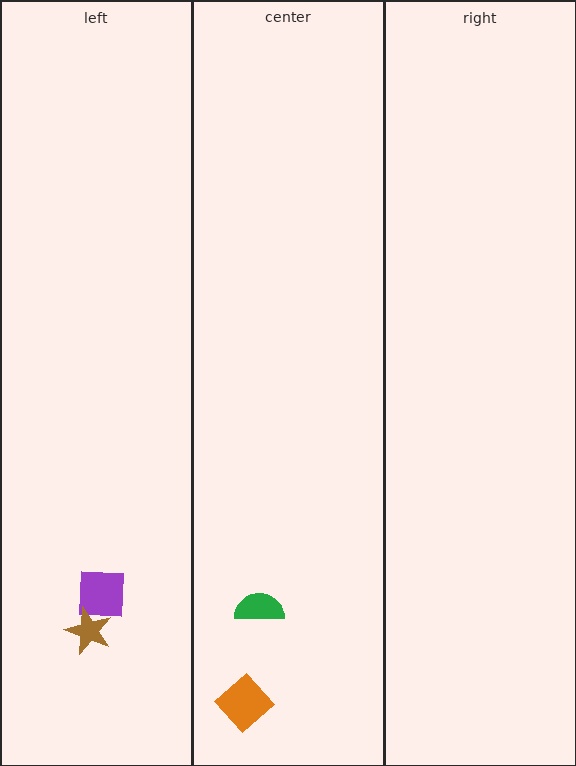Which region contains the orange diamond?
The center region.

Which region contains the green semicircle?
The center region.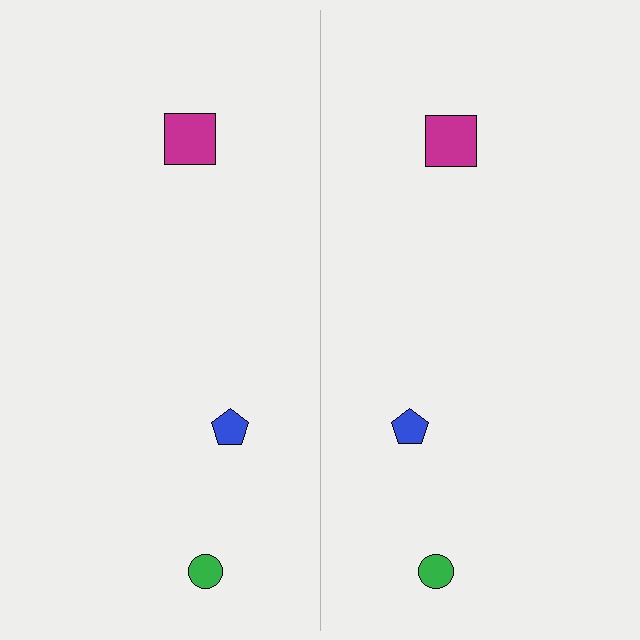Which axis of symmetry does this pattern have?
The pattern has a vertical axis of symmetry running through the center of the image.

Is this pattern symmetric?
Yes, this pattern has bilateral (reflection) symmetry.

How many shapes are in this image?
There are 6 shapes in this image.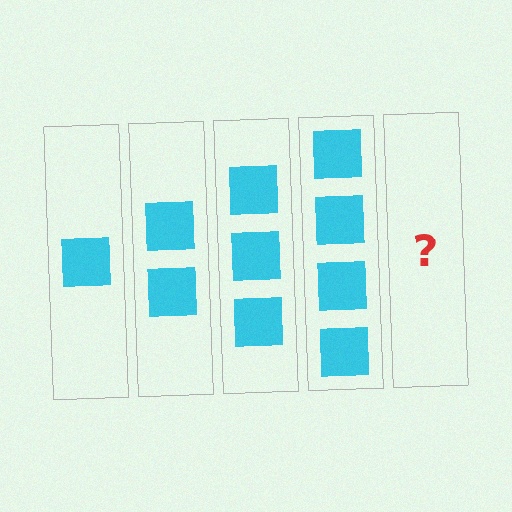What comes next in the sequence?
The next element should be 5 squares.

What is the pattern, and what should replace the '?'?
The pattern is that each step adds one more square. The '?' should be 5 squares.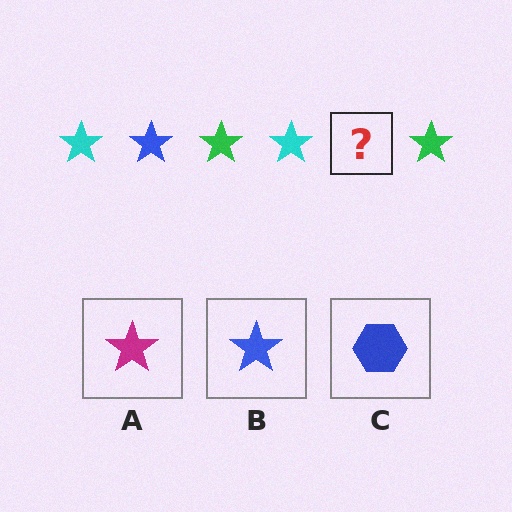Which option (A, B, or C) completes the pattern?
B.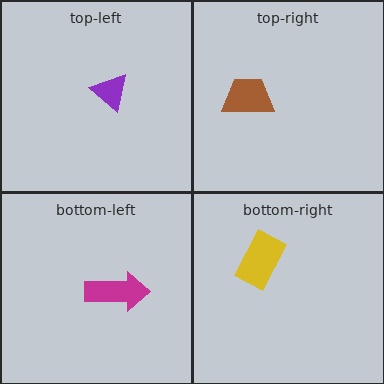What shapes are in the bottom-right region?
The yellow rectangle.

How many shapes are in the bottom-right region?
1.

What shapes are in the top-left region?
The purple triangle.